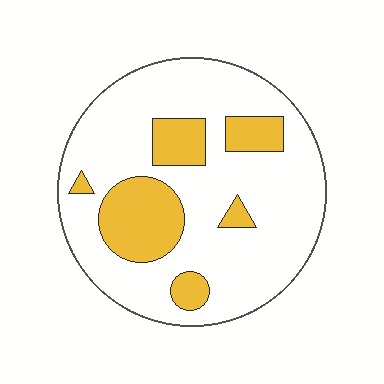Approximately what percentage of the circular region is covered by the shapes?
Approximately 25%.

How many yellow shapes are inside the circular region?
6.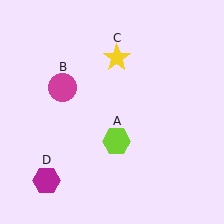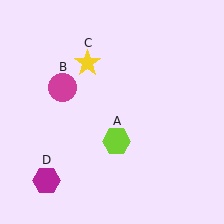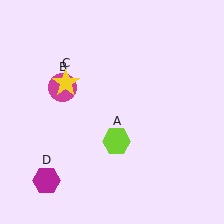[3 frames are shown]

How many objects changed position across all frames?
1 object changed position: yellow star (object C).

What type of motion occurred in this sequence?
The yellow star (object C) rotated counterclockwise around the center of the scene.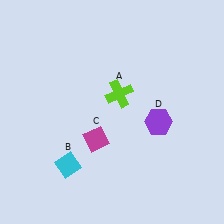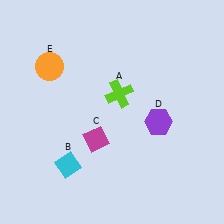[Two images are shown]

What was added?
An orange circle (E) was added in Image 2.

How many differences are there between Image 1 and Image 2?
There is 1 difference between the two images.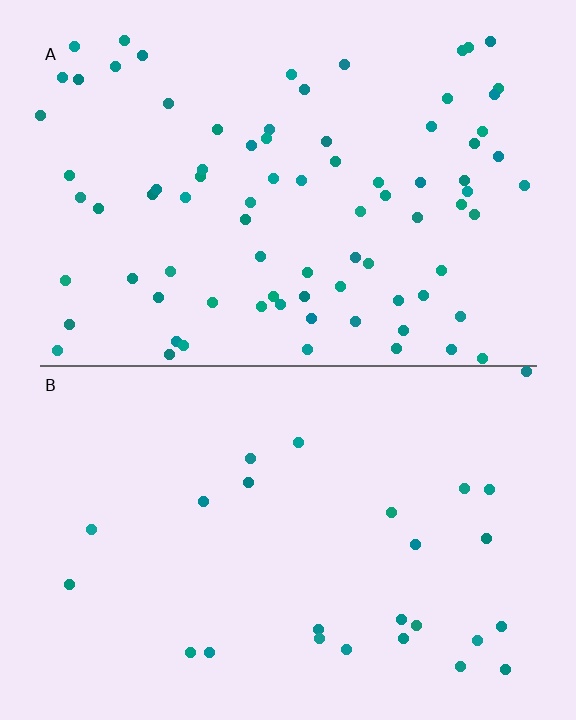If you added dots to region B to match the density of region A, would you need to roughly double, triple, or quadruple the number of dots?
Approximately triple.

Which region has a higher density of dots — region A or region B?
A (the top).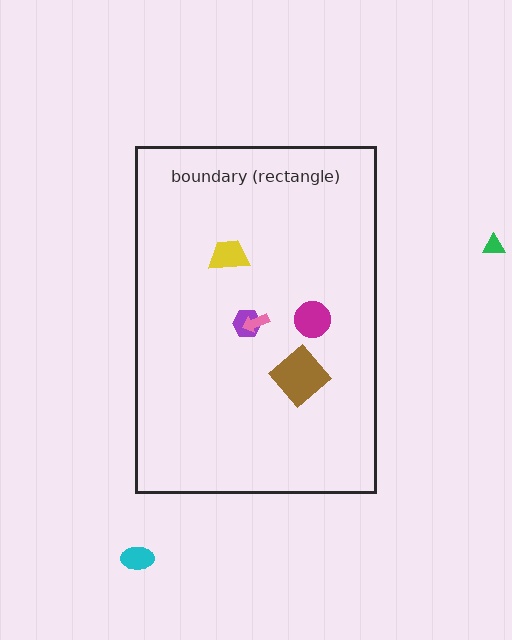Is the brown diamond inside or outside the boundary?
Inside.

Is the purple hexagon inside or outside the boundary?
Inside.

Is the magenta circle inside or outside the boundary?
Inside.